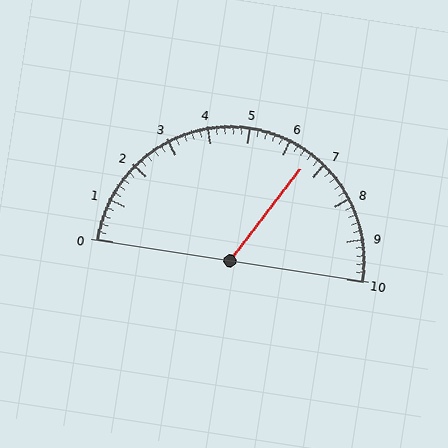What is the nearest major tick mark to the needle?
The nearest major tick mark is 7.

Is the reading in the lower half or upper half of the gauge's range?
The reading is in the upper half of the range (0 to 10).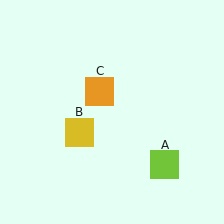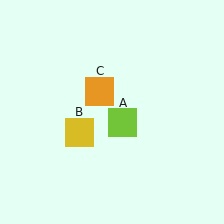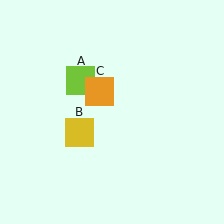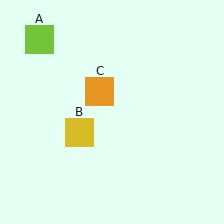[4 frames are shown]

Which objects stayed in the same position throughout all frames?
Yellow square (object B) and orange square (object C) remained stationary.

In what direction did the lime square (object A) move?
The lime square (object A) moved up and to the left.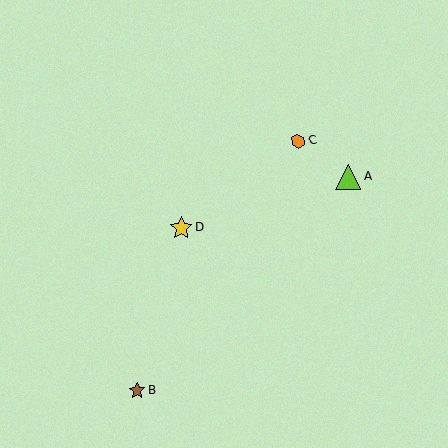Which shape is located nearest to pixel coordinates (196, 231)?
The yellow star (labeled D) at (181, 228) is nearest to that location.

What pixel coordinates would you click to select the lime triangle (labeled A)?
Click at (348, 177) to select the lime triangle A.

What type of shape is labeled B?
Shape B is a brown star.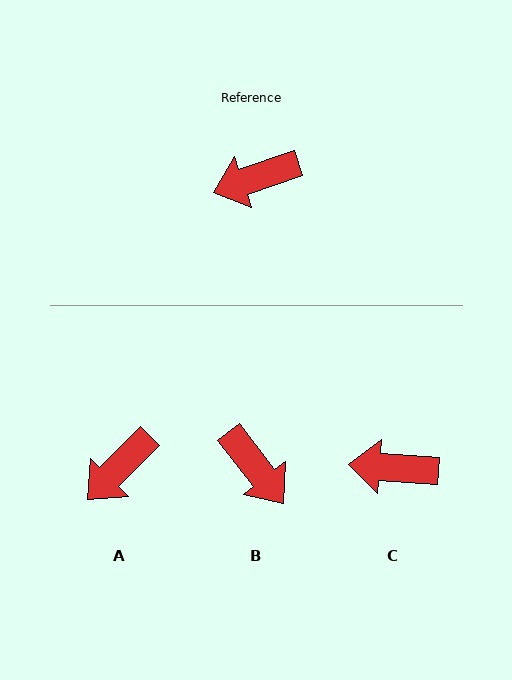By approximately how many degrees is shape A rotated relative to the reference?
Approximately 26 degrees counter-clockwise.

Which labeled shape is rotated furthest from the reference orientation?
B, about 109 degrees away.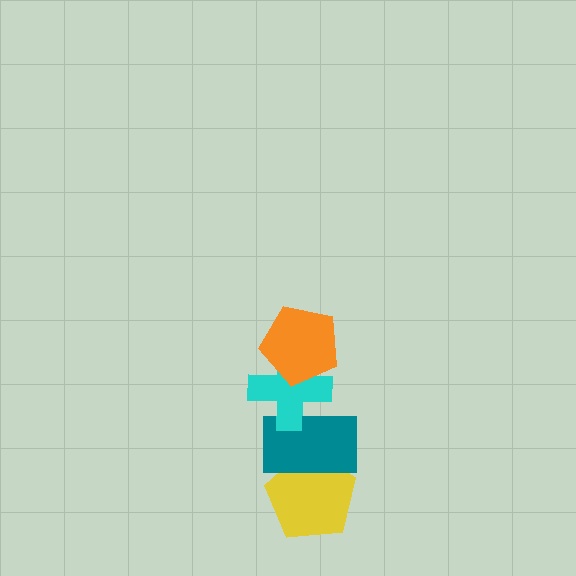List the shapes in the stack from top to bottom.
From top to bottom: the orange pentagon, the cyan cross, the teal rectangle, the yellow pentagon.